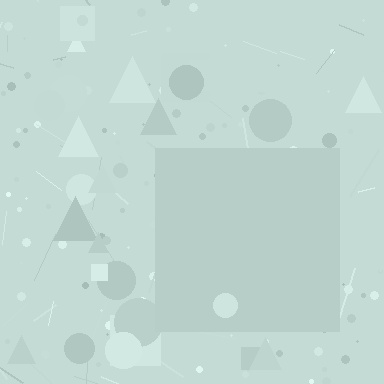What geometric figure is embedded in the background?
A square is embedded in the background.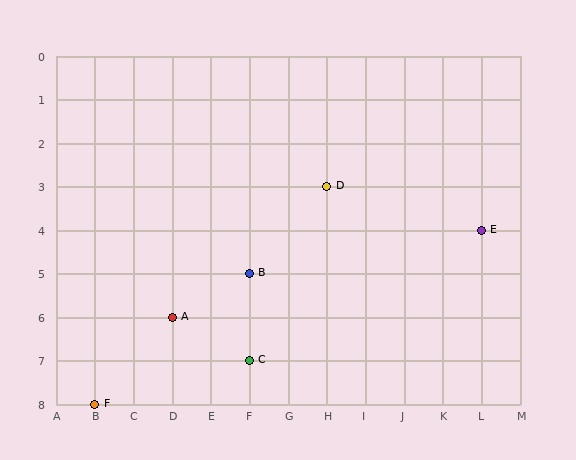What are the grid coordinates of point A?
Point A is at grid coordinates (D, 6).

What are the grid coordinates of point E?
Point E is at grid coordinates (L, 4).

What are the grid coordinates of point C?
Point C is at grid coordinates (F, 7).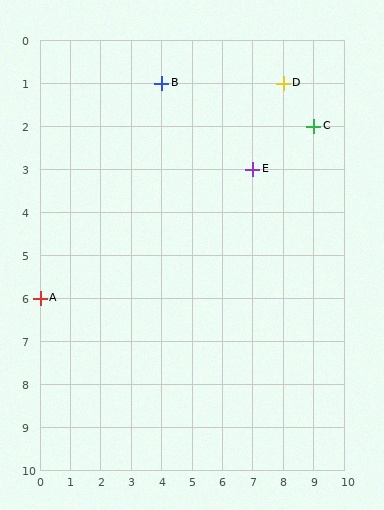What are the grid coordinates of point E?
Point E is at grid coordinates (7, 3).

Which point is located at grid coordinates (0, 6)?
Point A is at (0, 6).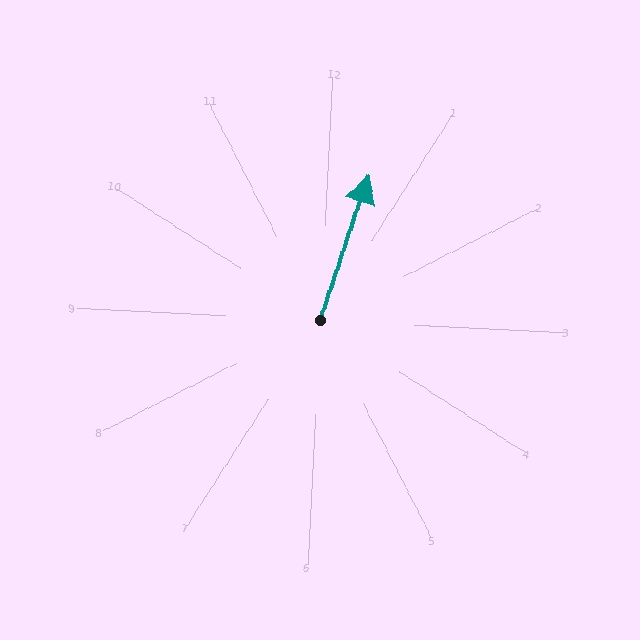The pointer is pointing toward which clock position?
Roughly 1 o'clock.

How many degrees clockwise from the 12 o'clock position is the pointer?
Approximately 16 degrees.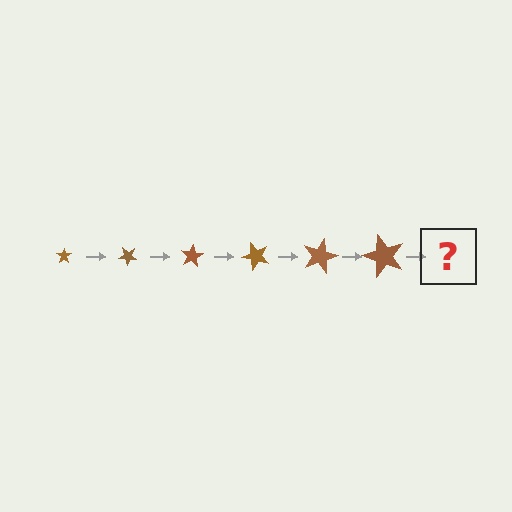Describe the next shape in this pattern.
It should be a star, larger than the previous one and rotated 240 degrees from the start.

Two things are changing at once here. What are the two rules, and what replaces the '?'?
The two rules are that the star grows larger each step and it rotates 40 degrees each step. The '?' should be a star, larger than the previous one and rotated 240 degrees from the start.